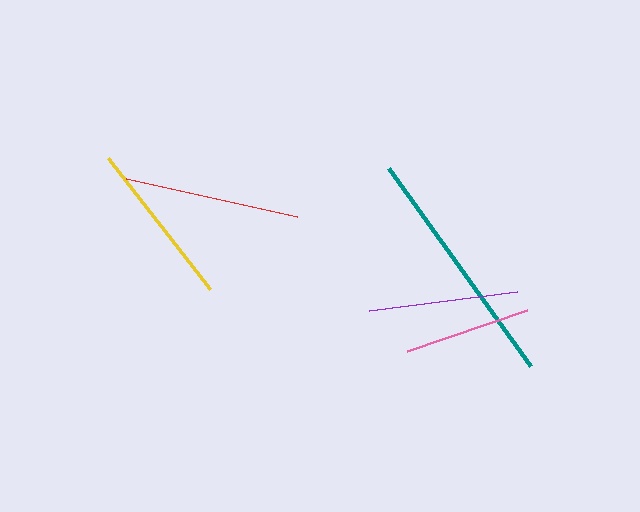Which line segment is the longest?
The teal line is the longest at approximately 244 pixels.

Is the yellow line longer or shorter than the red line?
The red line is longer than the yellow line.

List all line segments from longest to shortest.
From longest to shortest: teal, red, yellow, purple, pink.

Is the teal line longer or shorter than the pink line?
The teal line is longer than the pink line.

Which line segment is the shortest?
The pink line is the shortest at approximately 127 pixels.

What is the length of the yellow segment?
The yellow segment is approximately 167 pixels long.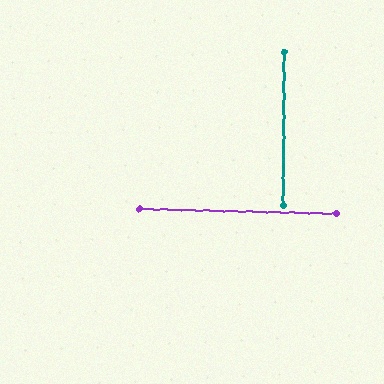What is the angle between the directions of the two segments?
Approximately 89 degrees.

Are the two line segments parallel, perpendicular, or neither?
Perpendicular — they meet at approximately 89°.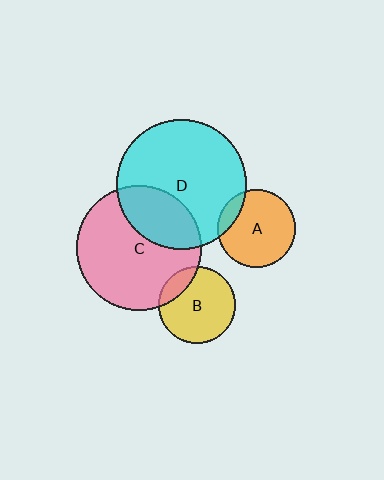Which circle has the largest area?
Circle D (cyan).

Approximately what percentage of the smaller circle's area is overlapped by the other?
Approximately 15%.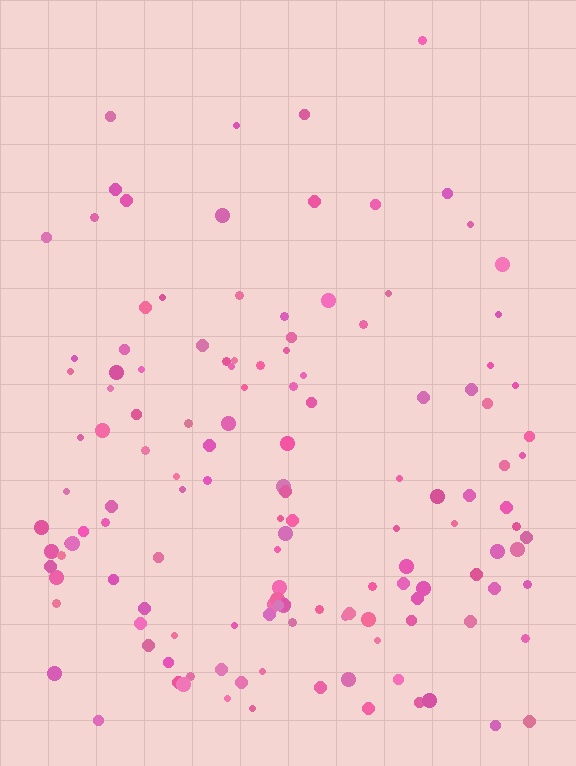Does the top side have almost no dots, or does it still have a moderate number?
Still a moderate number, just noticeably fewer than the bottom.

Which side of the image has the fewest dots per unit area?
The top.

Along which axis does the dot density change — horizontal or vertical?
Vertical.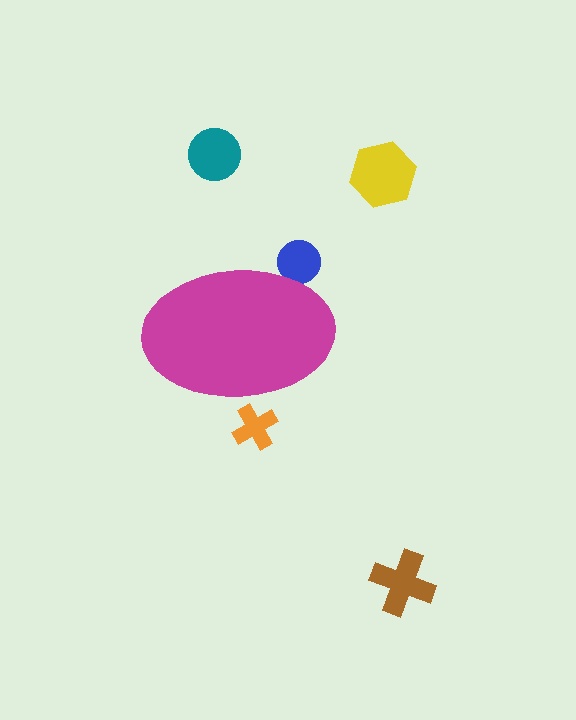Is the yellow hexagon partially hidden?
No, the yellow hexagon is fully visible.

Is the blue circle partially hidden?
Yes, the blue circle is partially hidden behind the magenta ellipse.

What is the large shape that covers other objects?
A magenta ellipse.